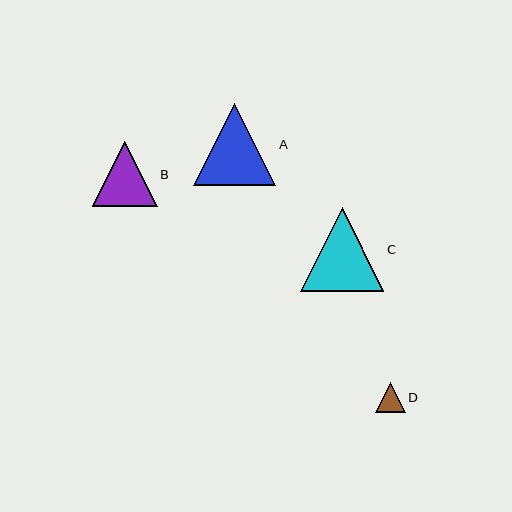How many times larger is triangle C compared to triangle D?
Triangle C is approximately 2.8 times the size of triangle D.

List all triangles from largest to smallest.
From largest to smallest: C, A, B, D.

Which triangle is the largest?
Triangle C is the largest with a size of approximately 84 pixels.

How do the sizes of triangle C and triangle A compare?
Triangle C and triangle A are approximately the same size.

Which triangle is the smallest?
Triangle D is the smallest with a size of approximately 30 pixels.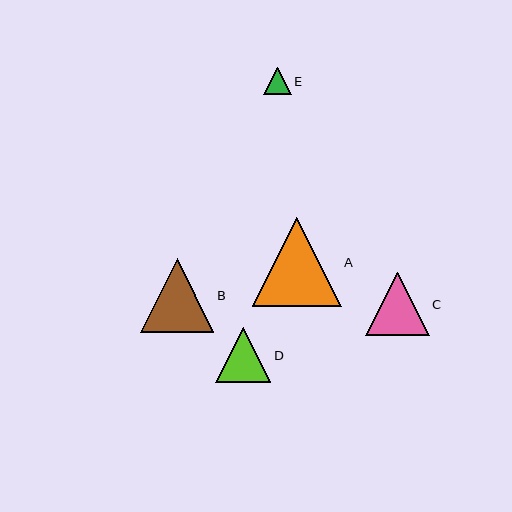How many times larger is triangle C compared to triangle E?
Triangle C is approximately 2.3 times the size of triangle E.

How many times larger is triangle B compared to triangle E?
Triangle B is approximately 2.7 times the size of triangle E.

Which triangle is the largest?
Triangle A is the largest with a size of approximately 89 pixels.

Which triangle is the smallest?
Triangle E is the smallest with a size of approximately 27 pixels.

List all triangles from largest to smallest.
From largest to smallest: A, B, C, D, E.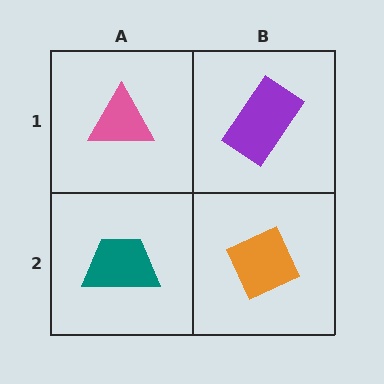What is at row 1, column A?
A pink triangle.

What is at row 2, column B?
An orange diamond.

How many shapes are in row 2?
2 shapes.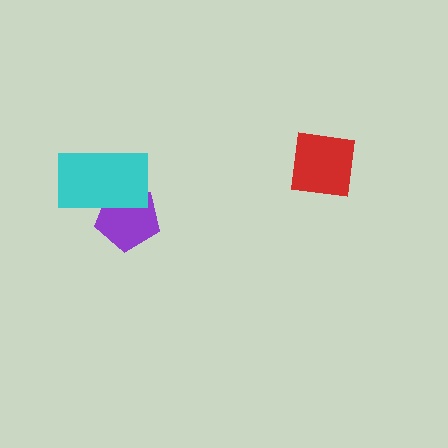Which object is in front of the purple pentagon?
The cyan rectangle is in front of the purple pentagon.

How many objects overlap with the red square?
0 objects overlap with the red square.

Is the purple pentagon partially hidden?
Yes, it is partially covered by another shape.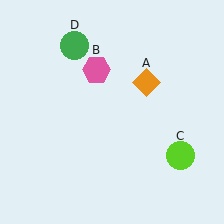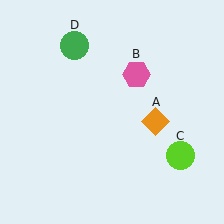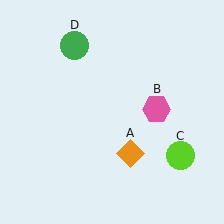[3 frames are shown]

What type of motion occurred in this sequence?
The orange diamond (object A), pink hexagon (object B) rotated clockwise around the center of the scene.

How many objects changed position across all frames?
2 objects changed position: orange diamond (object A), pink hexagon (object B).